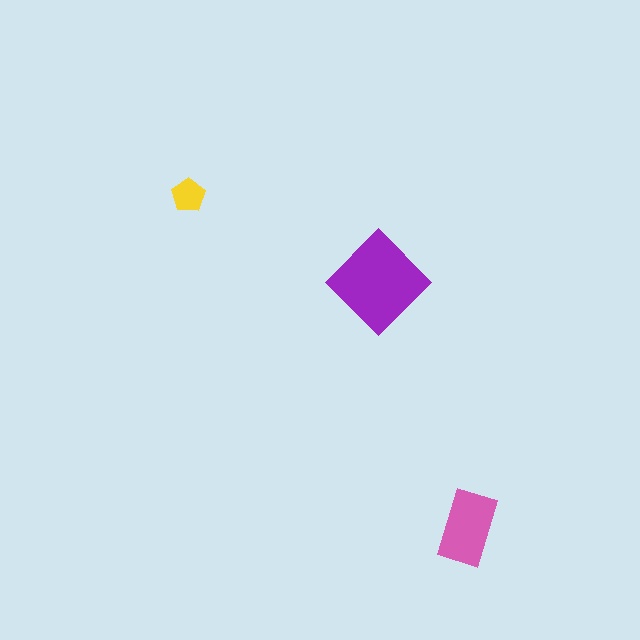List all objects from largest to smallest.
The purple diamond, the pink rectangle, the yellow pentagon.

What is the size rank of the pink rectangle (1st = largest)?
2nd.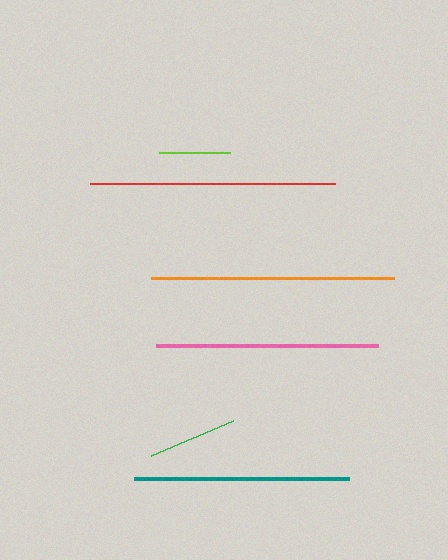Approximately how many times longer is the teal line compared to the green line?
The teal line is approximately 2.4 times the length of the green line.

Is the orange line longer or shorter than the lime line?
The orange line is longer than the lime line.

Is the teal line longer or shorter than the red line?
The red line is longer than the teal line.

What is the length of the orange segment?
The orange segment is approximately 243 pixels long.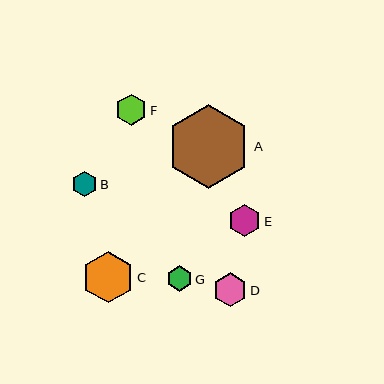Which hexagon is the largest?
Hexagon A is the largest with a size of approximately 84 pixels.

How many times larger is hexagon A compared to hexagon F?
Hexagon A is approximately 2.7 times the size of hexagon F.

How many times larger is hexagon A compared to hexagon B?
Hexagon A is approximately 3.3 times the size of hexagon B.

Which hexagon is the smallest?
Hexagon B is the smallest with a size of approximately 25 pixels.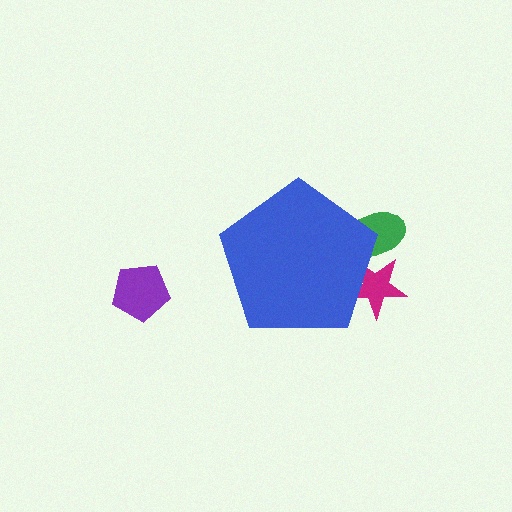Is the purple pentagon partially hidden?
No, the purple pentagon is fully visible.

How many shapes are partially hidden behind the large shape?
2 shapes are partially hidden.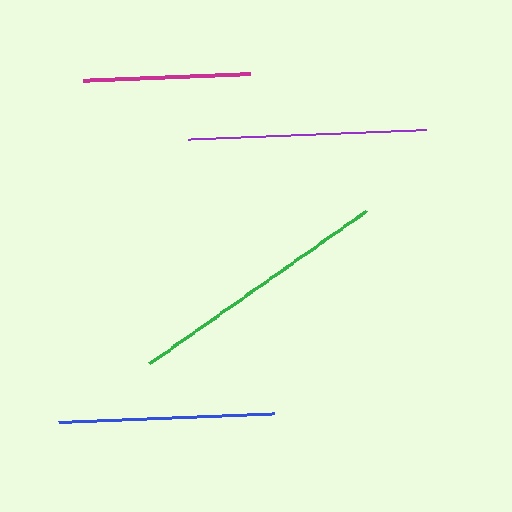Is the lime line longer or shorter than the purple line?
The purple line is longer than the lime line.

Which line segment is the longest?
The green line is the longest at approximately 266 pixels.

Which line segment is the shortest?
The lime line is the shortest at approximately 137 pixels.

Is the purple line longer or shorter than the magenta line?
The purple line is longer than the magenta line.